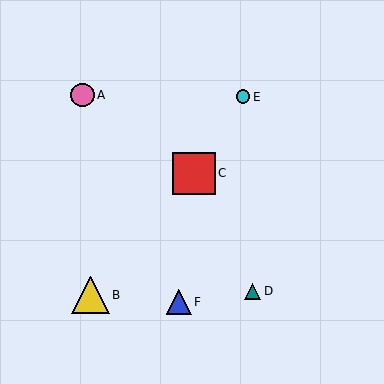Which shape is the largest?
The red square (labeled C) is the largest.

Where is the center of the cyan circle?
The center of the cyan circle is at (243, 97).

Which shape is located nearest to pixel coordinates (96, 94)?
The pink circle (labeled A) at (82, 95) is nearest to that location.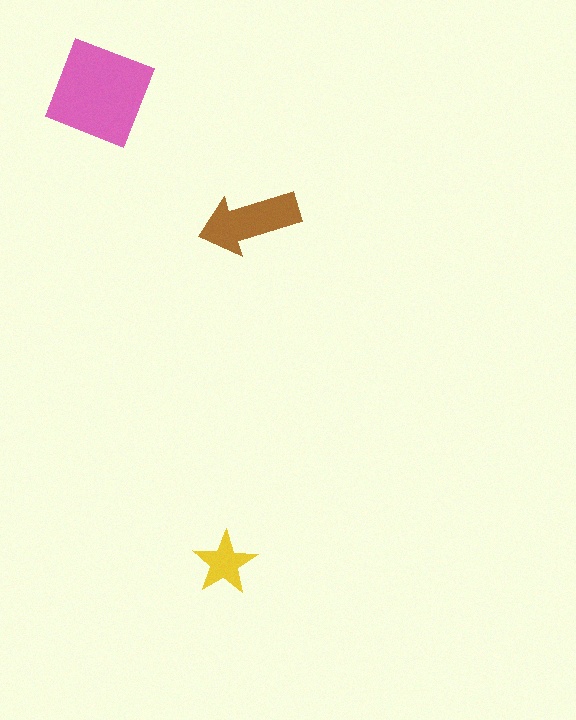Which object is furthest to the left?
The pink diamond is leftmost.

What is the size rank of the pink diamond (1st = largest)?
1st.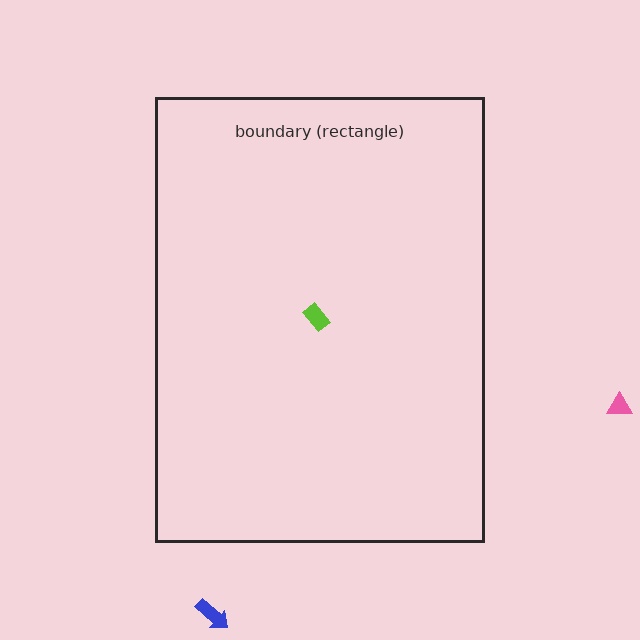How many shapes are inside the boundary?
1 inside, 2 outside.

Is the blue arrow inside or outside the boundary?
Outside.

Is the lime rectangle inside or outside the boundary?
Inside.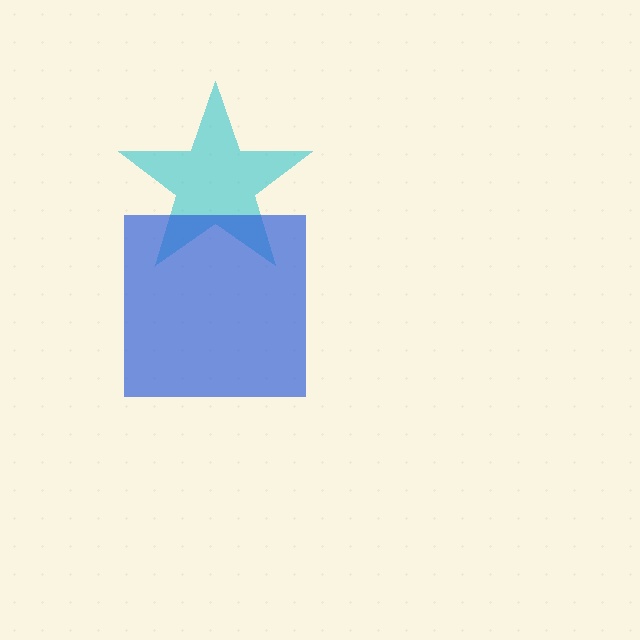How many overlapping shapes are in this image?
There are 2 overlapping shapes in the image.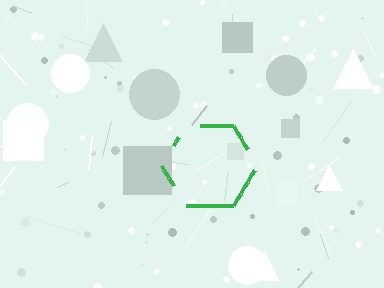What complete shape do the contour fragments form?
The contour fragments form a hexagon.